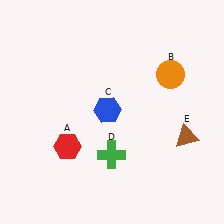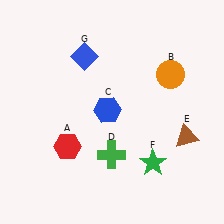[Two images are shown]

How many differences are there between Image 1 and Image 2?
There are 2 differences between the two images.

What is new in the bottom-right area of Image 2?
A green star (F) was added in the bottom-right area of Image 2.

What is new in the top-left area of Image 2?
A blue diamond (G) was added in the top-left area of Image 2.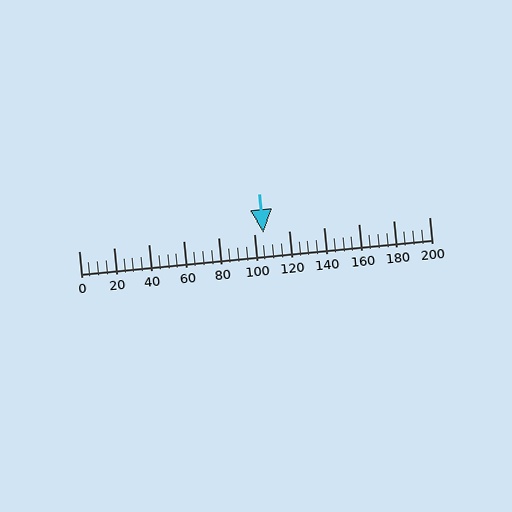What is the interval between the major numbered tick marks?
The major tick marks are spaced 20 units apart.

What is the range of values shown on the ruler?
The ruler shows values from 0 to 200.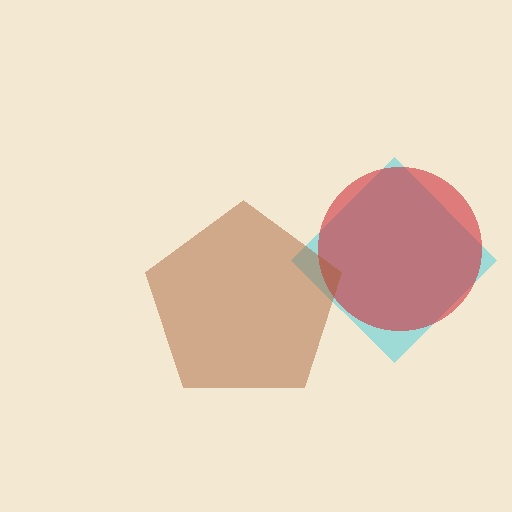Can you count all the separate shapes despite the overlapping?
Yes, there are 3 separate shapes.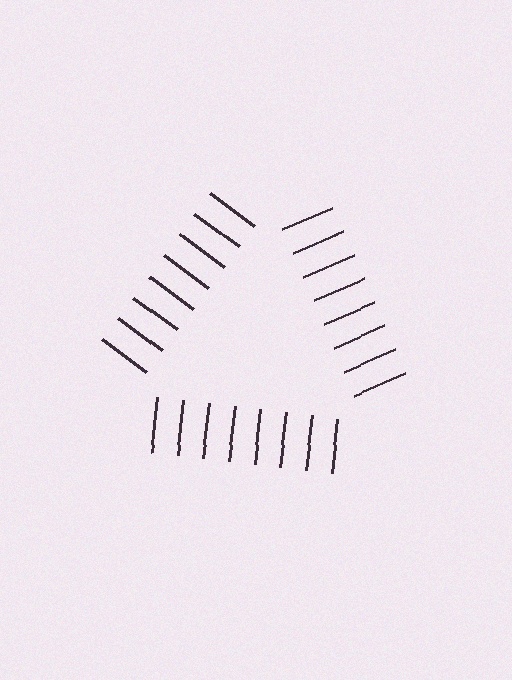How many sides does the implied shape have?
3 sides — the line-ends trace a triangle.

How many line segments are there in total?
24 — 8 along each of the 3 edges.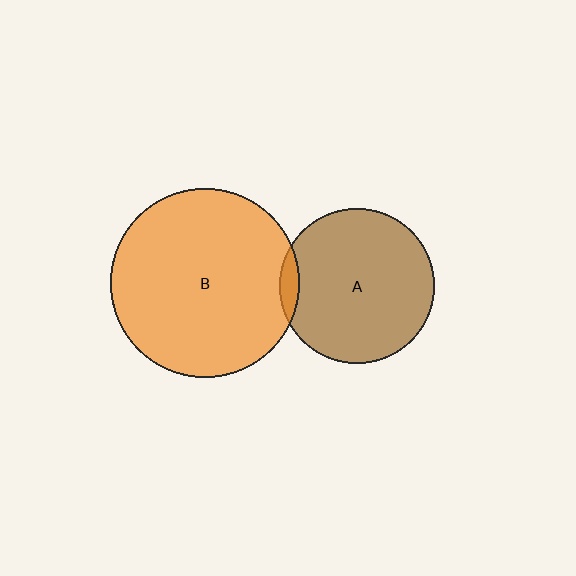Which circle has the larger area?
Circle B (orange).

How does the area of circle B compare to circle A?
Approximately 1.5 times.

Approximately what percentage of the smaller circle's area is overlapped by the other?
Approximately 5%.